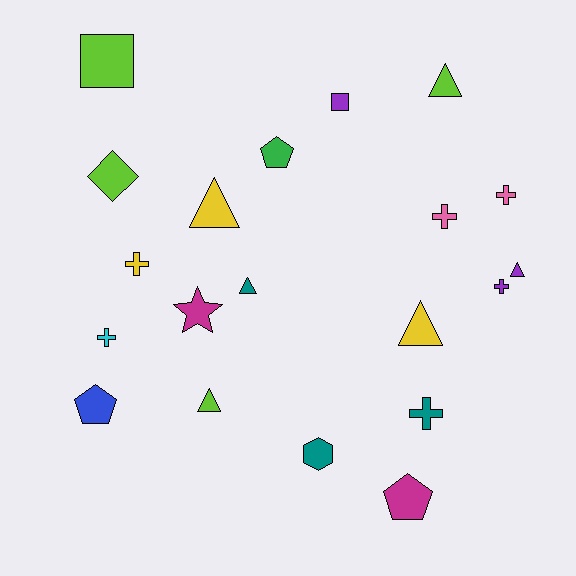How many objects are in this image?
There are 20 objects.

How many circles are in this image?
There are no circles.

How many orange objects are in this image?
There are no orange objects.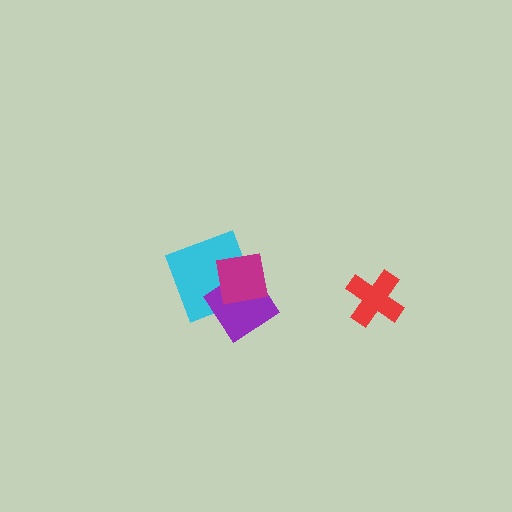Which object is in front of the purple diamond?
The magenta square is in front of the purple diamond.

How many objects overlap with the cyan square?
2 objects overlap with the cyan square.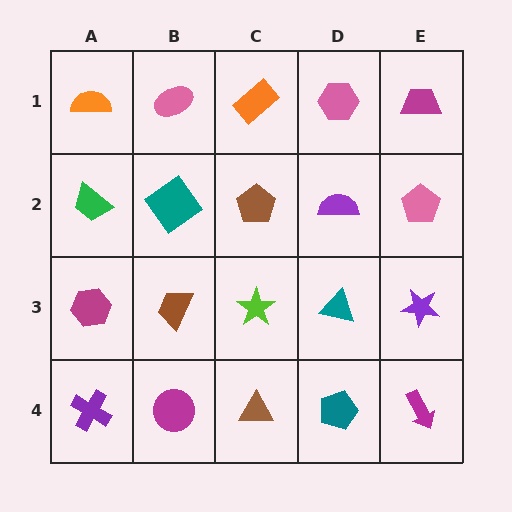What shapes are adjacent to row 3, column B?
A teal diamond (row 2, column B), a magenta circle (row 4, column B), a magenta hexagon (row 3, column A), a lime star (row 3, column C).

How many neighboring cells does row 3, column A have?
3.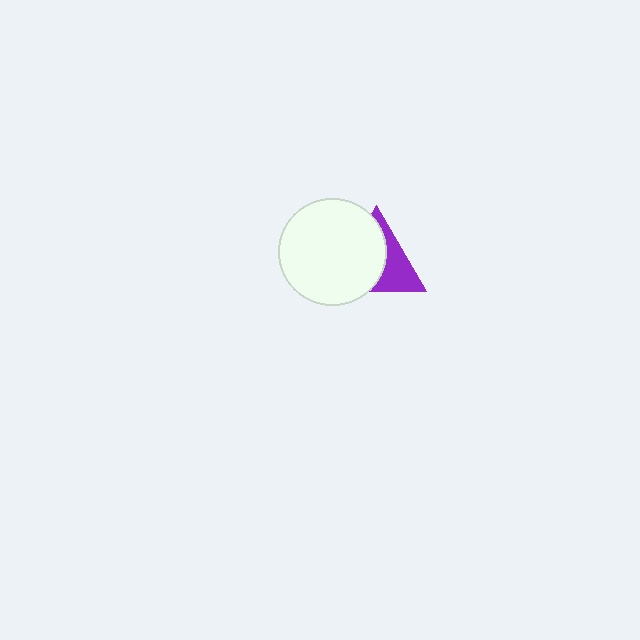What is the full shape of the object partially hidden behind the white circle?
The partially hidden object is a purple triangle.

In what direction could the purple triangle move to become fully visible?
The purple triangle could move right. That would shift it out from behind the white circle entirely.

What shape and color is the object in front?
The object in front is a white circle.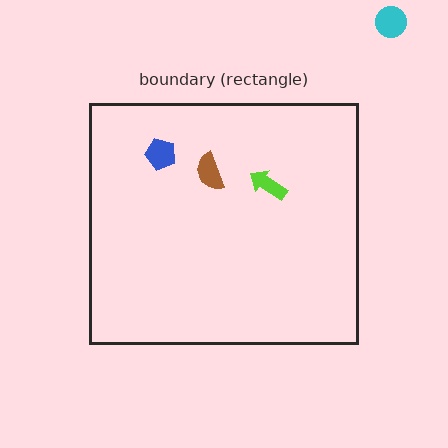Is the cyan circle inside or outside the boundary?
Outside.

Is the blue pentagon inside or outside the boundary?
Inside.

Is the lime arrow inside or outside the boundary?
Inside.